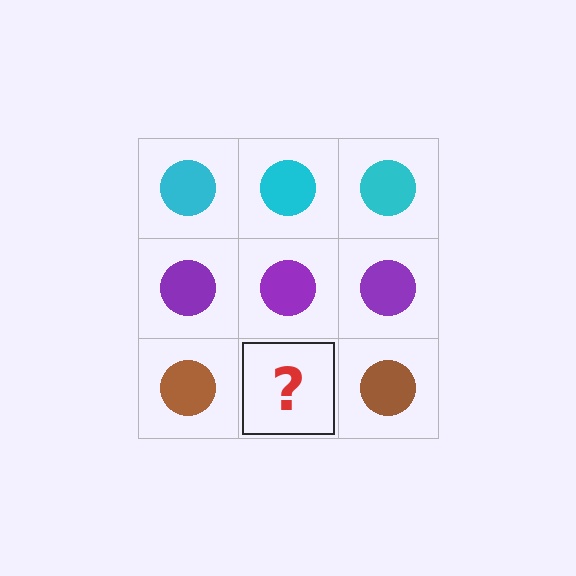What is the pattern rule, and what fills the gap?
The rule is that each row has a consistent color. The gap should be filled with a brown circle.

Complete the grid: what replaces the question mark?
The question mark should be replaced with a brown circle.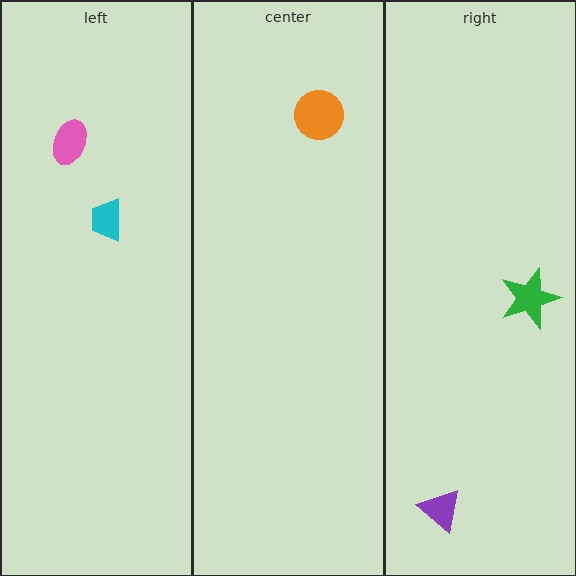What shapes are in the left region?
The pink ellipse, the cyan trapezoid.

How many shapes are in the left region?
2.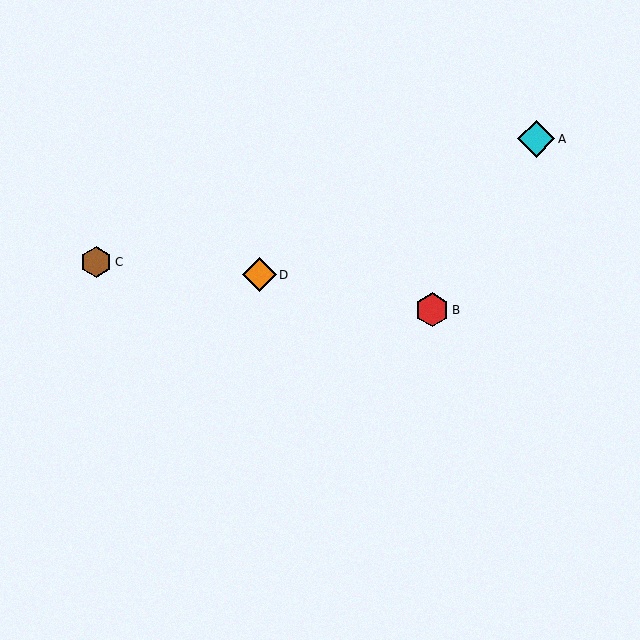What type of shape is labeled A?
Shape A is a cyan diamond.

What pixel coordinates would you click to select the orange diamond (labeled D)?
Click at (259, 275) to select the orange diamond D.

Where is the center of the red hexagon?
The center of the red hexagon is at (432, 310).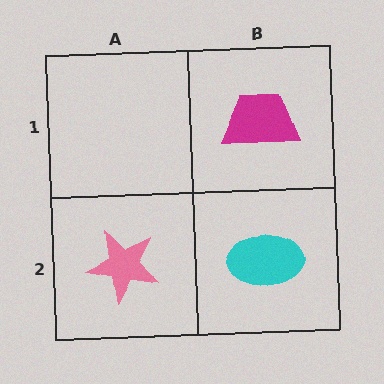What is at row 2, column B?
A cyan ellipse.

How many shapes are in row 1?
1 shape.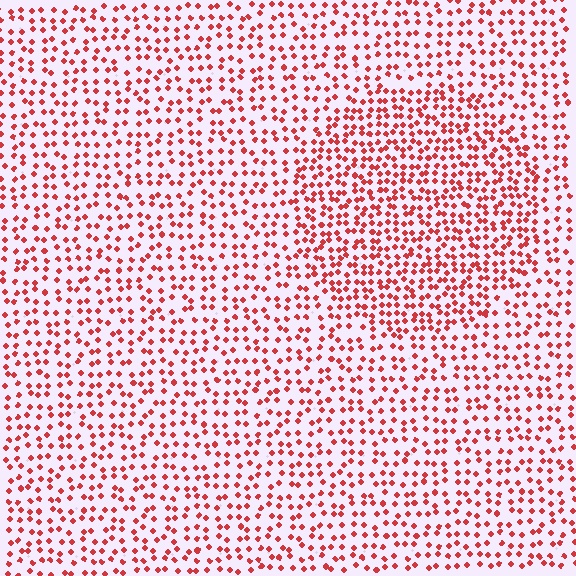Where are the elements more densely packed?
The elements are more densely packed inside the circle boundary.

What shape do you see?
I see a circle.